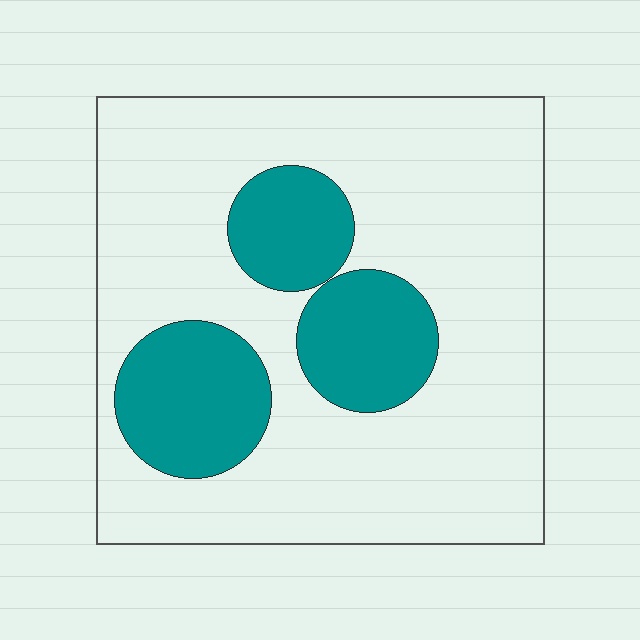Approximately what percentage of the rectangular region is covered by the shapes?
Approximately 25%.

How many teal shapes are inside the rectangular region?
3.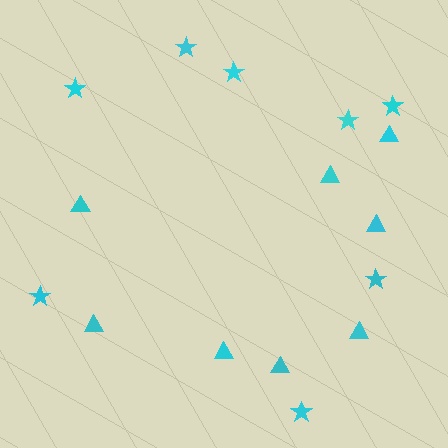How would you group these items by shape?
There are 2 groups: one group of triangles (8) and one group of stars (8).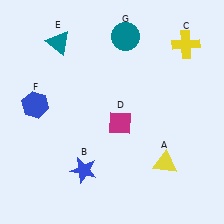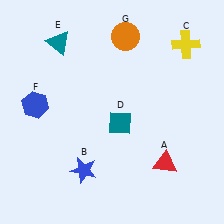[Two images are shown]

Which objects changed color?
A changed from yellow to red. D changed from magenta to teal. G changed from teal to orange.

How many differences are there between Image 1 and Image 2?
There are 3 differences between the two images.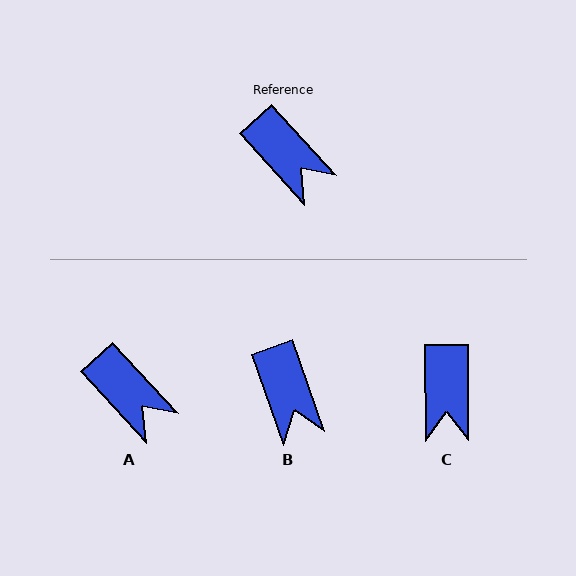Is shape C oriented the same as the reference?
No, it is off by about 42 degrees.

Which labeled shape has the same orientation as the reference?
A.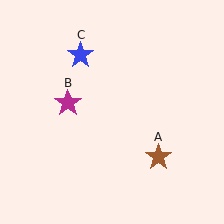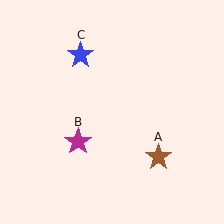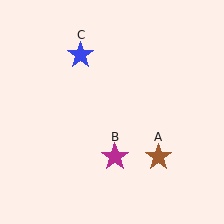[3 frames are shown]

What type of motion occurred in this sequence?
The magenta star (object B) rotated counterclockwise around the center of the scene.